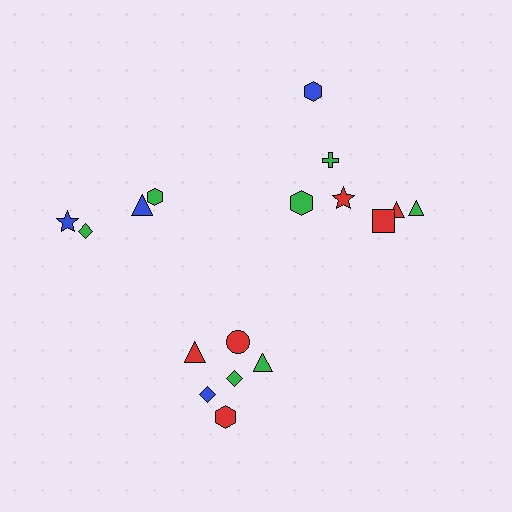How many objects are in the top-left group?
There are 4 objects.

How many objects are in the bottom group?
There are 6 objects.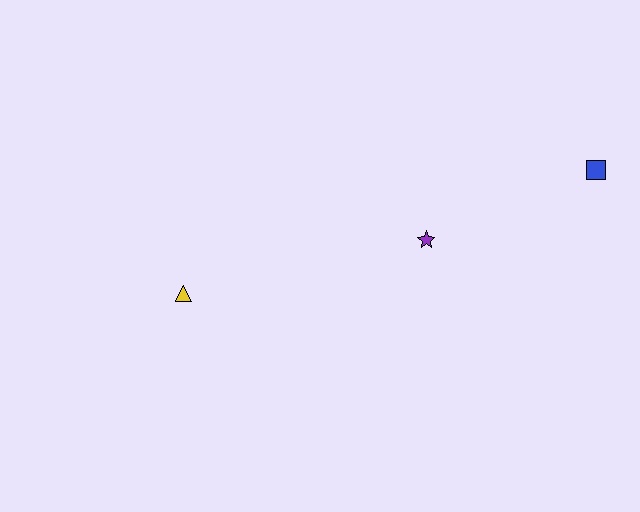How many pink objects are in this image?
There are no pink objects.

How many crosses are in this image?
There are no crosses.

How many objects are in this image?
There are 3 objects.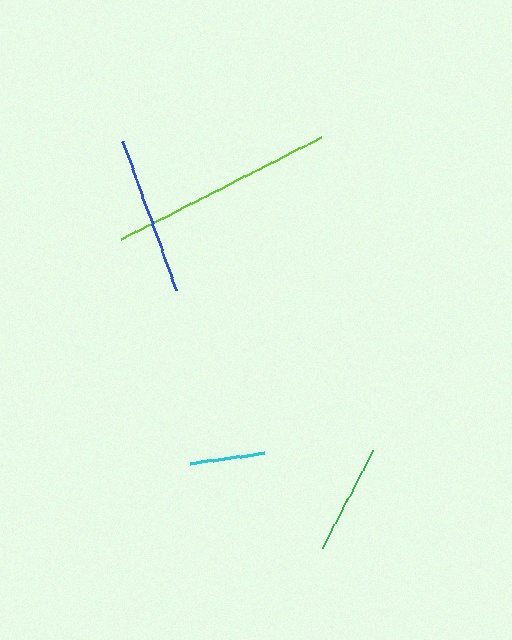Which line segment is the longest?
The lime line is the longest at approximately 224 pixels.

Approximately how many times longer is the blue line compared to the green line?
The blue line is approximately 1.4 times the length of the green line.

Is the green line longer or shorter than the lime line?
The lime line is longer than the green line.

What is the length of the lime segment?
The lime segment is approximately 224 pixels long.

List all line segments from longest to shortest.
From longest to shortest: lime, blue, green, cyan.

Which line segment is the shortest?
The cyan line is the shortest at approximately 75 pixels.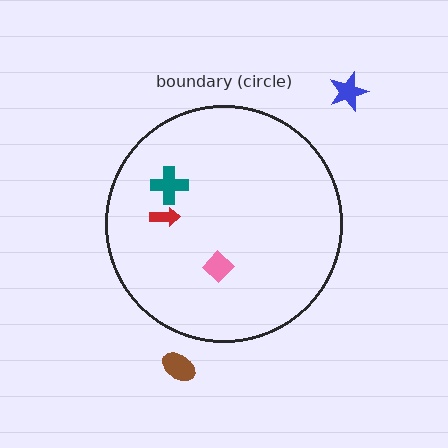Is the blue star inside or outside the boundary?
Outside.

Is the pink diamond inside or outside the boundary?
Inside.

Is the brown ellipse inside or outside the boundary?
Outside.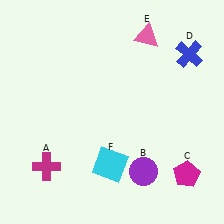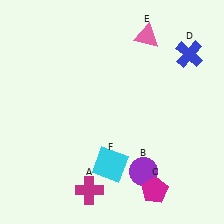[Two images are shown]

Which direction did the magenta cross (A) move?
The magenta cross (A) moved right.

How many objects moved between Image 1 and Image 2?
2 objects moved between the two images.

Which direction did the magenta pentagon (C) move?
The magenta pentagon (C) moved left.